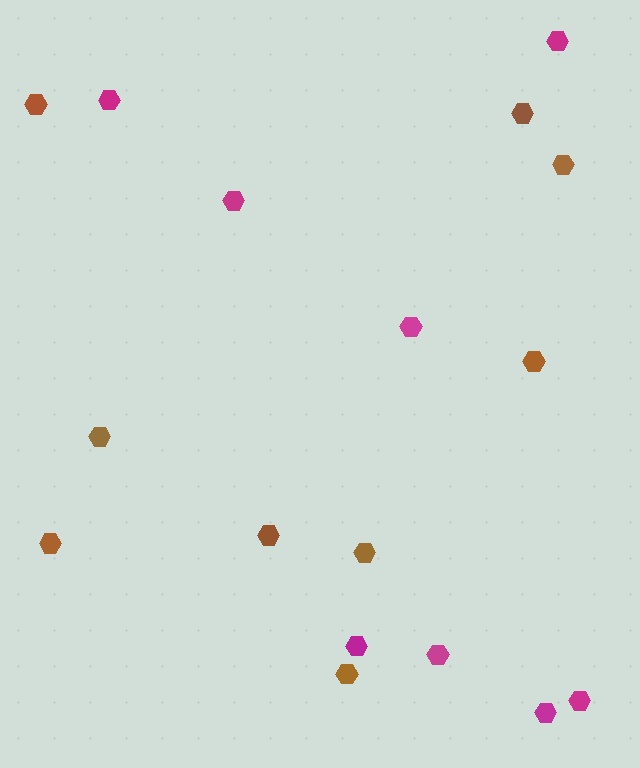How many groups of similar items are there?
There are 2 groups: one group of magenta hexagons (8) and one group of brown hexagons (9).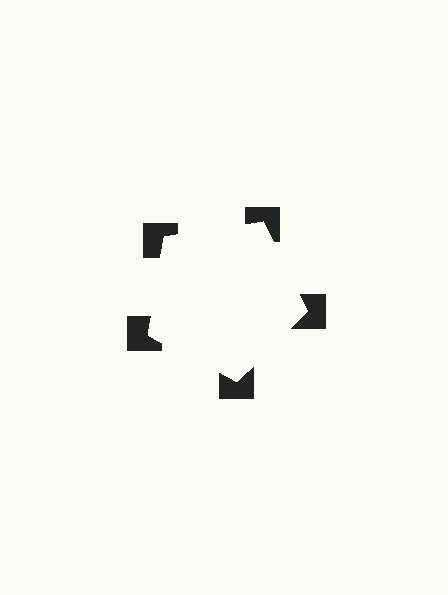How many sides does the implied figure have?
5 sides.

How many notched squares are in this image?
There are 5 — one at each vertex of the illusory pentagon.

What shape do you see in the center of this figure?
An illusory pentagon — its edges are inferred from the aligned wedge cuts in the notched squares, not physically drawn.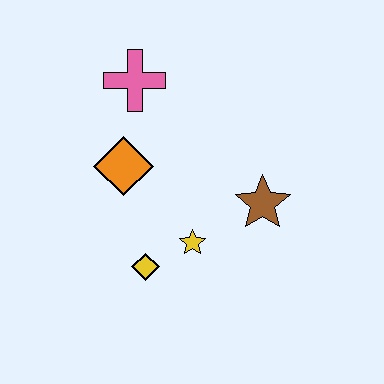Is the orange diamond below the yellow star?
No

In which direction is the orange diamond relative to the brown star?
The orange diamond is to the left of the brown star.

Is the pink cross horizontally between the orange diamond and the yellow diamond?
Yes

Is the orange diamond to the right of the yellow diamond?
No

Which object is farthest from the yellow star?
The pink cross is farthest from the yellow star.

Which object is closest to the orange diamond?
The pink cross is closest to the orange diamond.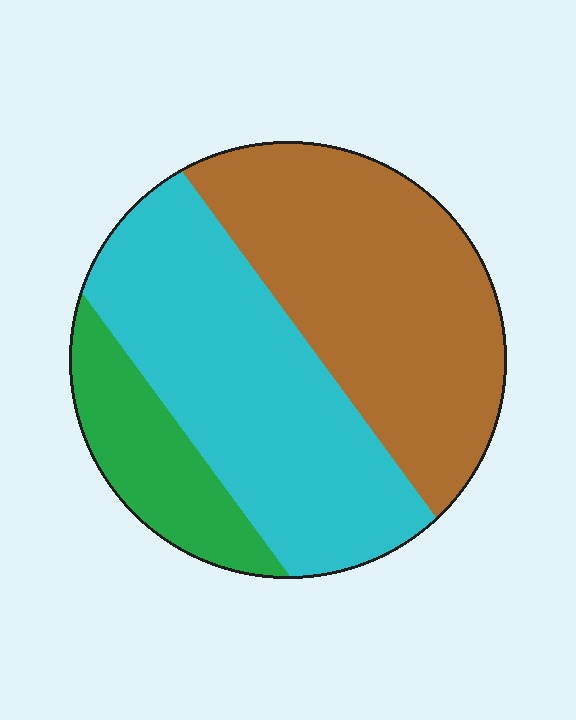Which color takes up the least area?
Green, at roughly 15%.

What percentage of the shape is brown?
Brown takes up about two fifths (2/5) of the shape.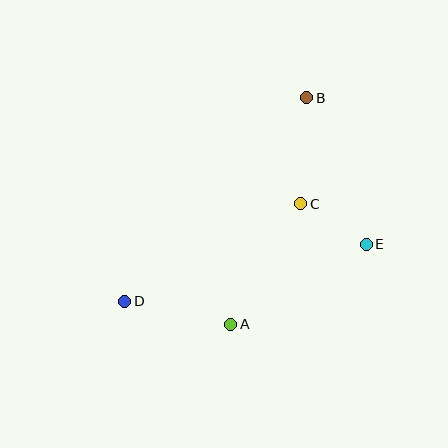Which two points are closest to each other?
Points C and E are closest to each other.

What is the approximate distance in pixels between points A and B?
The distance between A and B is approximately 239 pixels.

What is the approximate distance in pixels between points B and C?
The distance between B and C is approximately 106 pixels.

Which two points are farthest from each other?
Points B and D are farthest from each other.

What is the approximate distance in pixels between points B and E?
The distance between B and E is approximately 158 pixels.